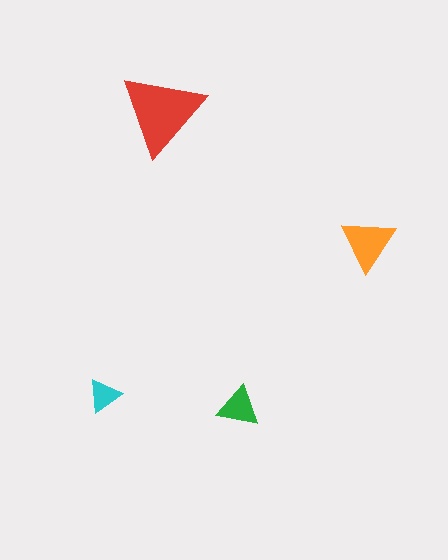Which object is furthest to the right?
The orange triangle is rightmost.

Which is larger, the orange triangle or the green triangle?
The orange one.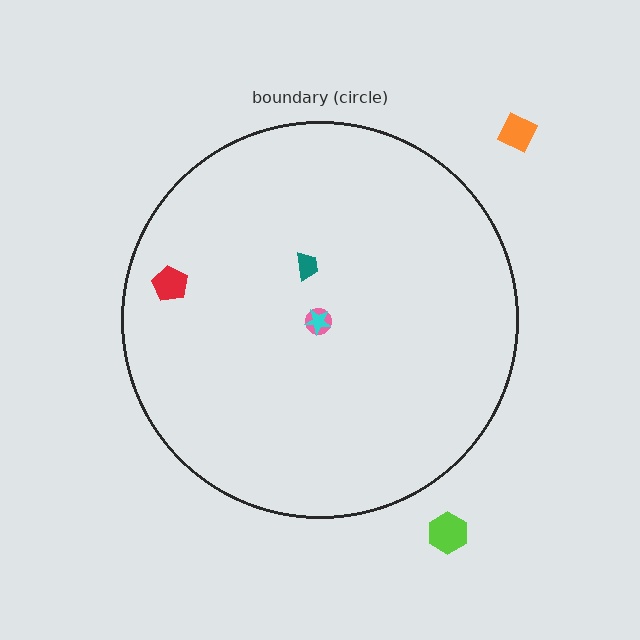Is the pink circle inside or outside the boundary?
Inside.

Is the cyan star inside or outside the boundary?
Inside.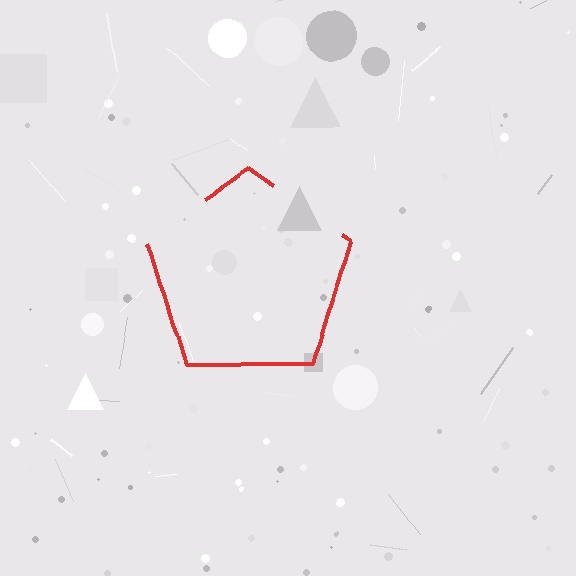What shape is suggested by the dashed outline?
The dashed outline suggests a pentagon.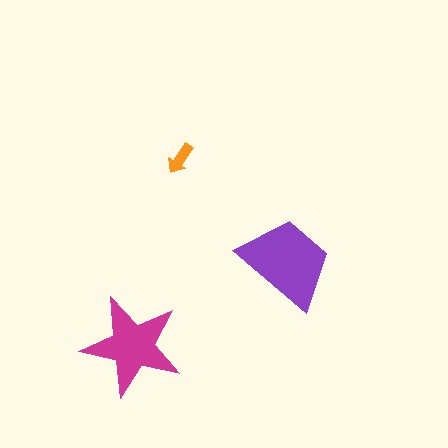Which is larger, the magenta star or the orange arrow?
The magenta star.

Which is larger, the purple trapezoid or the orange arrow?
The purple trapezoid.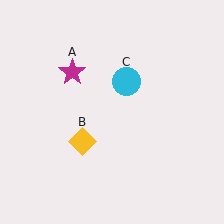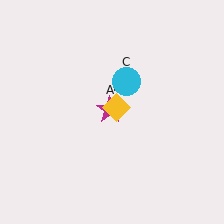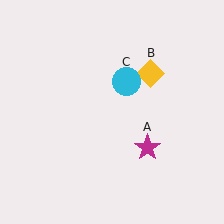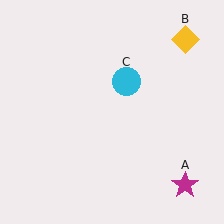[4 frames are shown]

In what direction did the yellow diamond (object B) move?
The yellow diamond (object B) moved up and to the right.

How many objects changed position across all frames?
2 objects changed position: magenta star (object A), yellow diamond (object B).